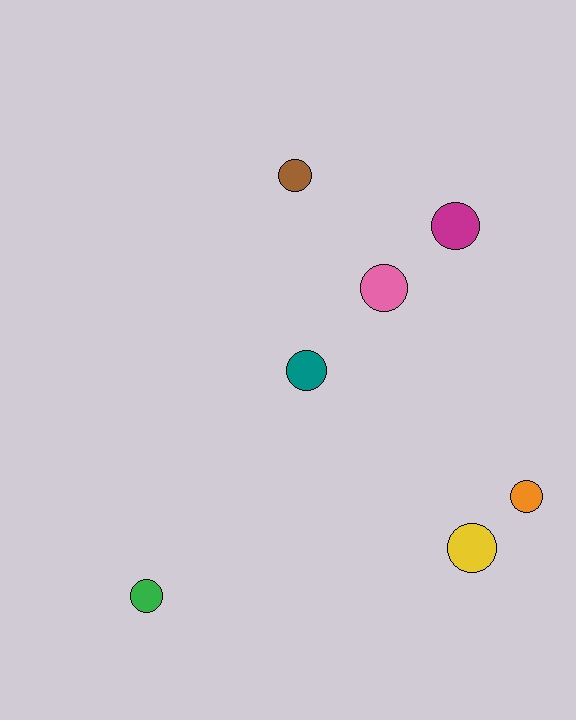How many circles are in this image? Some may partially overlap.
There are 7 circles.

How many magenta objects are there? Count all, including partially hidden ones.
There is 1 magenta object.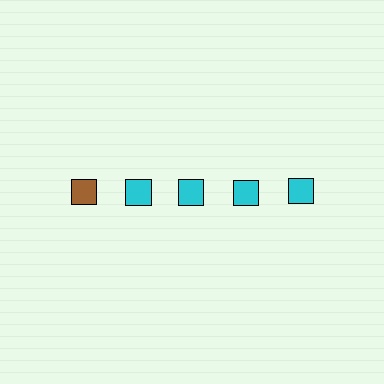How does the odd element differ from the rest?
It has a different color: brown instead of cyan.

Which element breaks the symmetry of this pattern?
The brown square in the top row, leftmost column breaks the symmetry. All other shapes are cyan squares.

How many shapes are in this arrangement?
There are 5 shapes arranged in a grid pattern.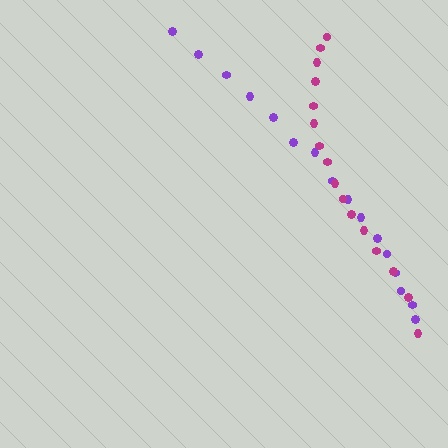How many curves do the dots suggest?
There are 2 distinct paths.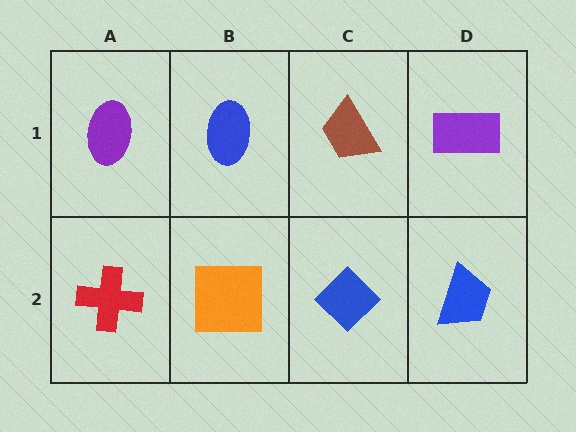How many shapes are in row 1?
4 shapes.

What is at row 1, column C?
A brown trapezoid.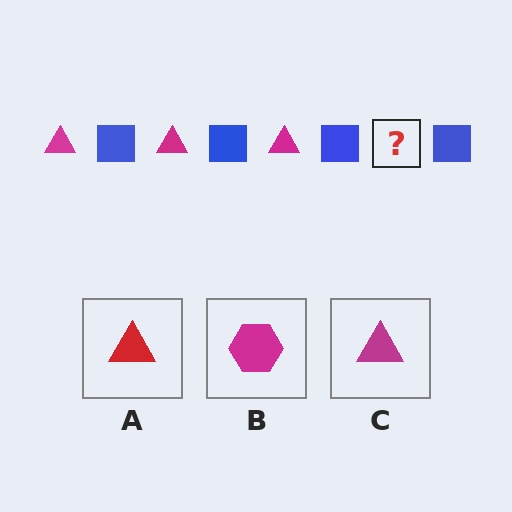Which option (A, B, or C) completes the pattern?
C.